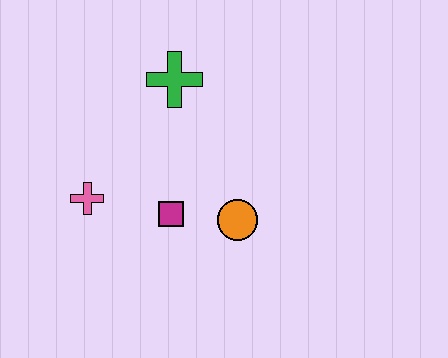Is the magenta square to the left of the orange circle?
Yes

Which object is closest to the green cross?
The magenta square is closest to the green cross.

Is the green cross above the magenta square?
Yes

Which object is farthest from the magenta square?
The green cross is farthest from the magenta square.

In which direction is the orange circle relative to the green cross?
The orange circle is below the green cross.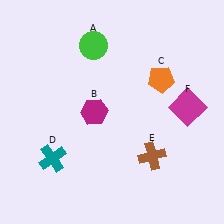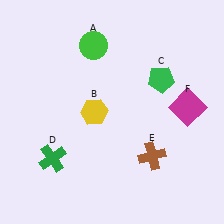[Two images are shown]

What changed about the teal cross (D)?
In Image 1, D is teal. In Image 2, it changed to green.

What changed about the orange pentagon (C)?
In Image 1, C is orange. In Image 2, it changed to green.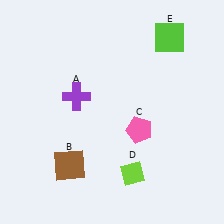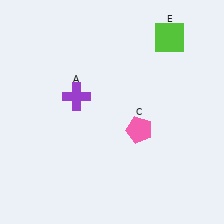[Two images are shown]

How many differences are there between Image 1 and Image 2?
There are 2 differences between the two images.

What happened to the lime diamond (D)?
The lime diamond (D) was removed in Image 2. It was in the bottom-right area of Image 1.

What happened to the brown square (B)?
The brown square (B) was removed in Image 2. It was in the bottom-left area of Image 1.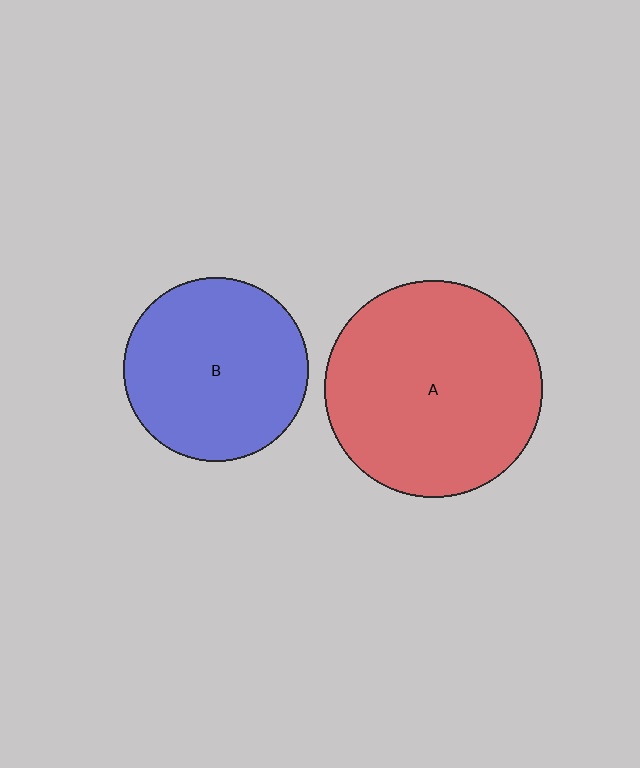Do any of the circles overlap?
No, none of the circles overlap.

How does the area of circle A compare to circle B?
Approximately 1.4 times.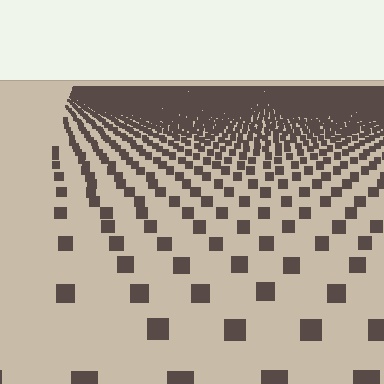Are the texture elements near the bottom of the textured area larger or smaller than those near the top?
Larger. Near the bottom, elements are closer to the viewer and appear at a bigger on-screen size.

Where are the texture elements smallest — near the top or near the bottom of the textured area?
Near the top.